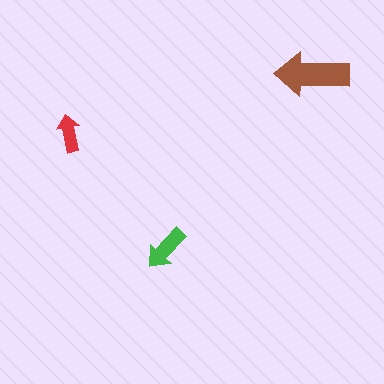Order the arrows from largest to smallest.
the brown one, the green one, the red one.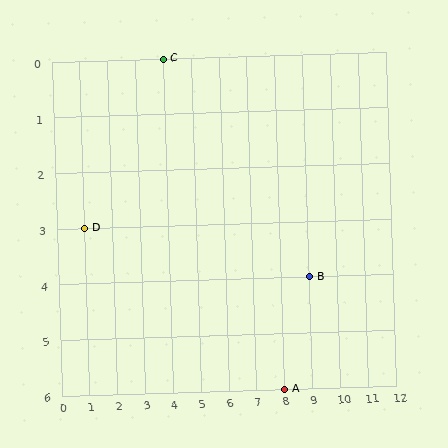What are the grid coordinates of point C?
Point C is at grid coordinates (4, 0).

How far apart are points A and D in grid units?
Points A and D are 7 columns and 3 rows apart (about 7.6 grid units diagonally).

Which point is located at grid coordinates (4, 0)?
Point C is at (4, 0).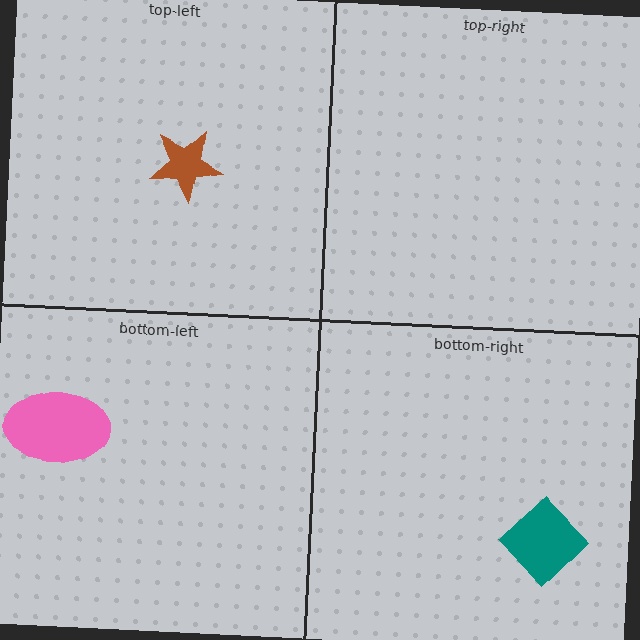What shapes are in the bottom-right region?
The teal diamond.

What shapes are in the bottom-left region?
The pink ellipse.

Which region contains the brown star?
The top-left region.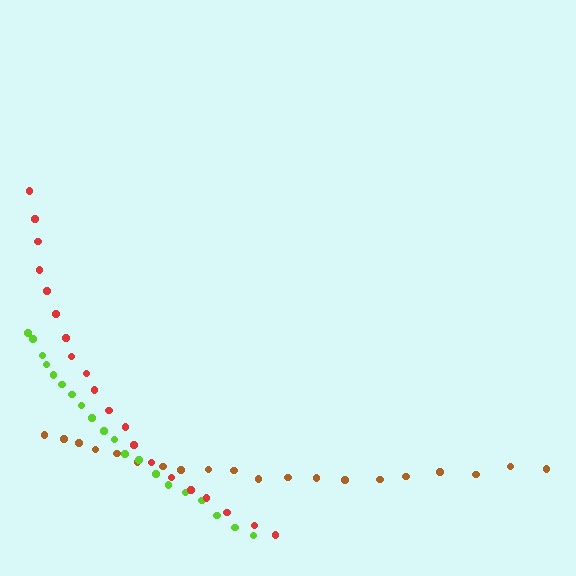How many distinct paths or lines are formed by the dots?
There are 3 distinct paths.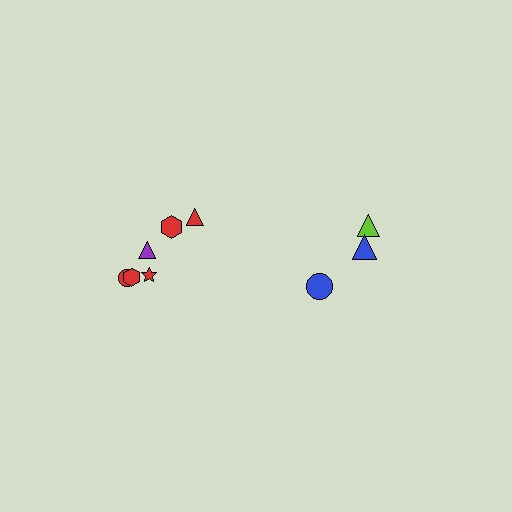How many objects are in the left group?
There are 6 objects.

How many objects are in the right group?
There are 3 objects.